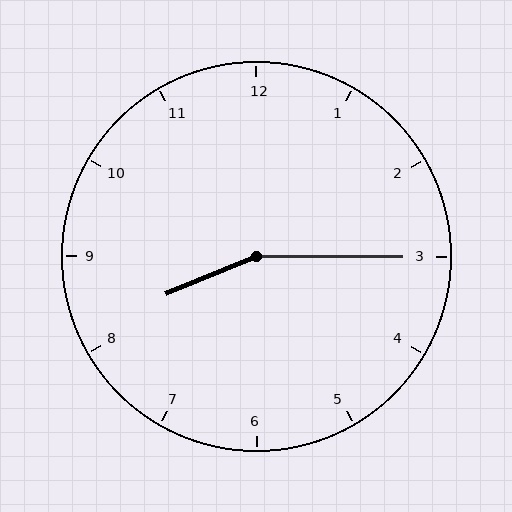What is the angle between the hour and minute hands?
Approximately 158 degrees.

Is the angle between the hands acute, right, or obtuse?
It is obtuse.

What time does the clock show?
8:15.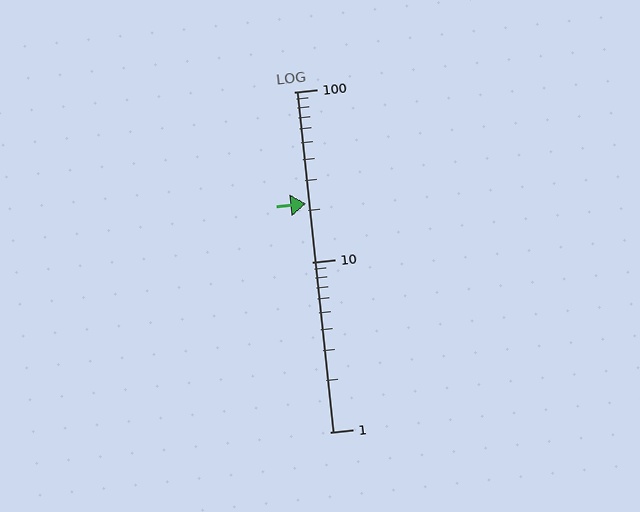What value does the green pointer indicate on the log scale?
The pointer indicates approximately 22.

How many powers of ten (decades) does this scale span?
The scale spans 2 decades, from 1 to 100.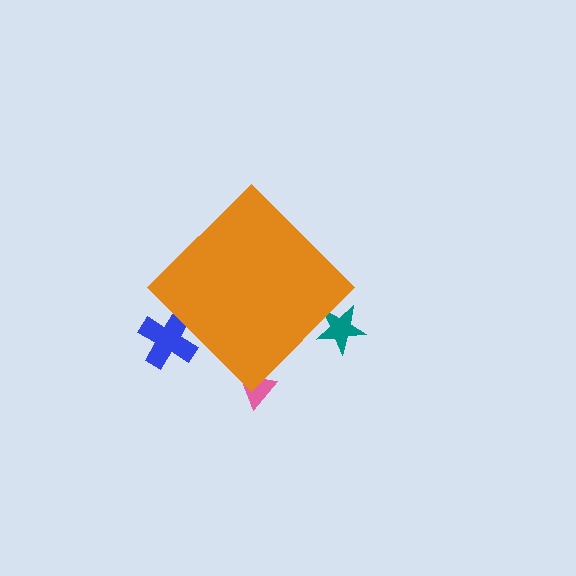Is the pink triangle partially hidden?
Yes, the pink triangle is partially hidden behind the orange diamond.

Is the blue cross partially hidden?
Yes, the blue cross is partially hidden behind the orange diamond.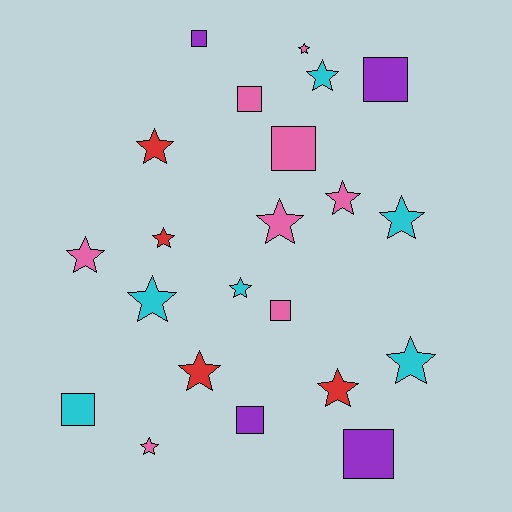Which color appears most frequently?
Pink, with 8 objects.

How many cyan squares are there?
There is 1 cyan square.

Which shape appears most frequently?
Star, with 14 objects.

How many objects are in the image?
There are 22 objects.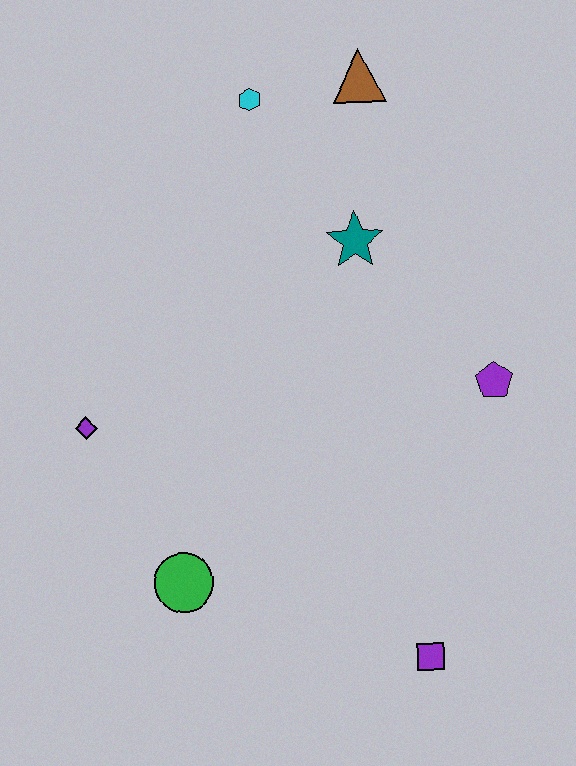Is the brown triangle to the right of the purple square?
No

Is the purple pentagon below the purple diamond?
No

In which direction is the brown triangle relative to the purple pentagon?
The brown triangle is above the purple pentagon.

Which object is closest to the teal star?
The brown triangle is closest to the teal star.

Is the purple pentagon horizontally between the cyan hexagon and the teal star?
No